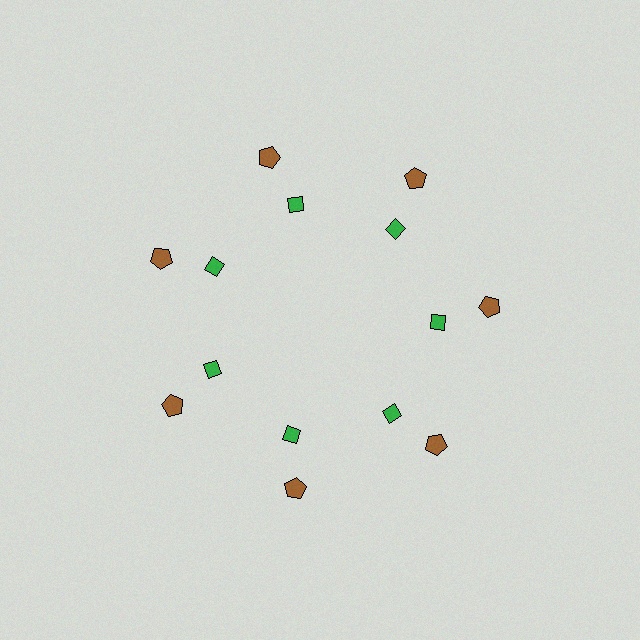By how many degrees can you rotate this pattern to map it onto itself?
The pattern maps onto itself every 51 degrees of rotation.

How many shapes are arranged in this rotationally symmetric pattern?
There are 14 shapes, arranged in 7 groups of 2.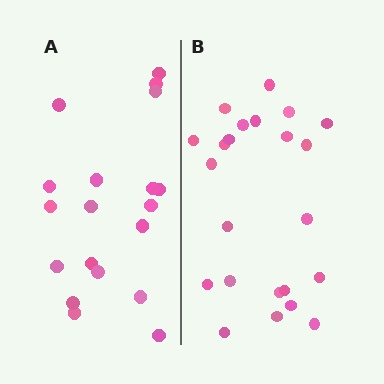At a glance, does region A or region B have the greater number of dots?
Region B (the right region) has more dots.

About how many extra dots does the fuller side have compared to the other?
Region B has about 4 more dots than region A.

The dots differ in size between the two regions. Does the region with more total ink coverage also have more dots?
No. Region A has more total ink coverage because its dots are larger, but region B actually contains more individual dots. Total area can be misleading — the number of items is what matters here.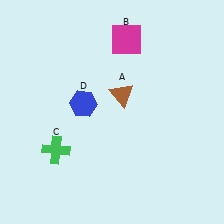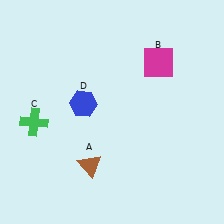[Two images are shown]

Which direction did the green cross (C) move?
The green cross (C) moved up.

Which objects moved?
The objects that moved are: the brown triangle (A), the magenta square (B), the green cross (C).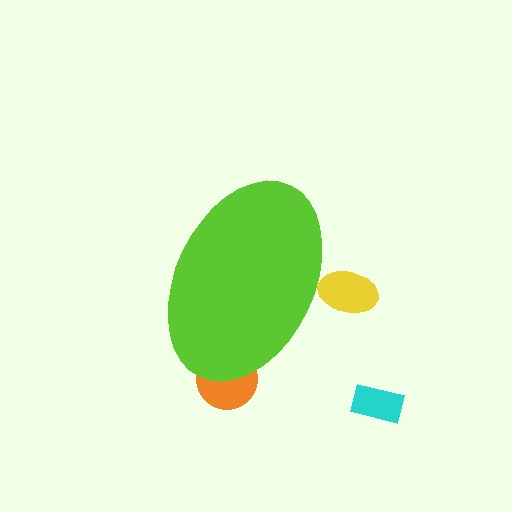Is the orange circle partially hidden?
Yes, the orange circle is partially hidden behind the lime ellipse.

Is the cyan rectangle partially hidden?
No, the cyan rectangle is fully visible.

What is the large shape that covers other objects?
A lime ellipse.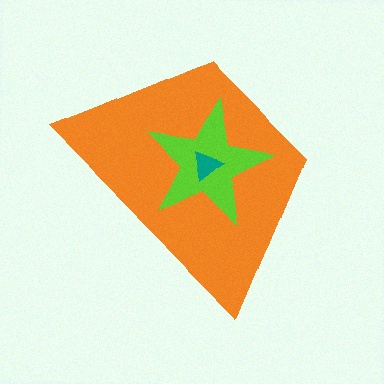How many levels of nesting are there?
3.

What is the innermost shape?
The teal triangle.